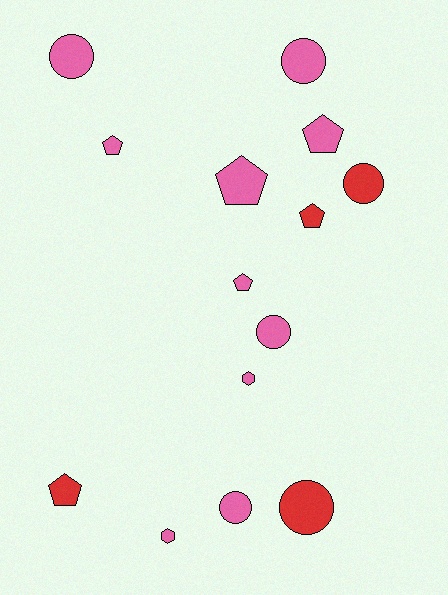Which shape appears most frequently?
Pentagon, with 6 objects.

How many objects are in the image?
There are 14 objects.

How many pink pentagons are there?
There are 4 pink pentagons.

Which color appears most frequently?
Pink, with 10 objects.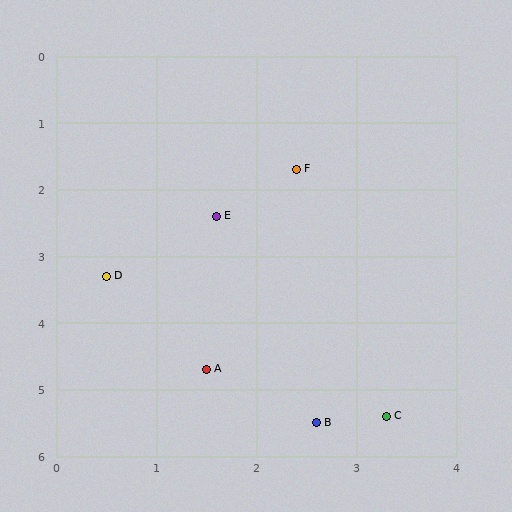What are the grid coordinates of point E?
Point E is at approximately (1.6, 2.4).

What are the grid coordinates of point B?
Point B is at approximately (2.6, 5.5).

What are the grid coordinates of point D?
Point D is at approximately (0.5, 3.3).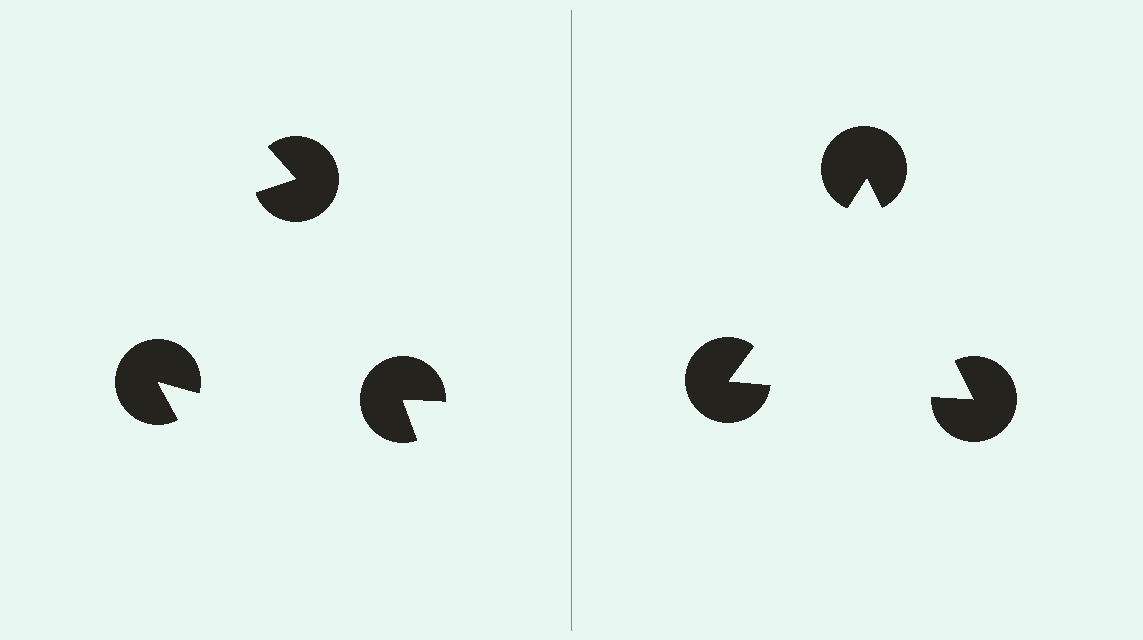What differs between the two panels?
The pac-man discs are positioned identically on both sides; only the wedge orientations differ. On the right they align to a triangle; on the left they are misaligned.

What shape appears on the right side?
An illusory triangle.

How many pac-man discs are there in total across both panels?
6 — 3 on each side.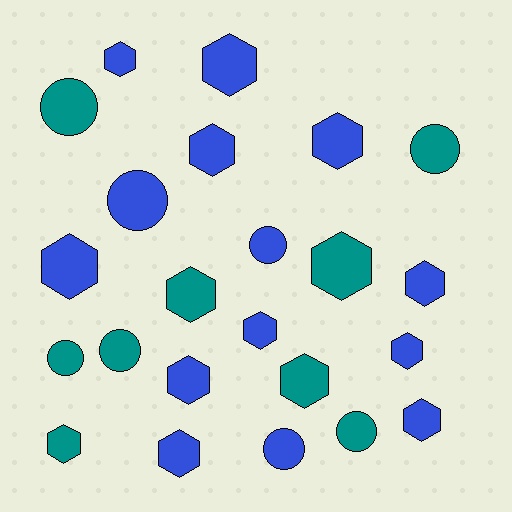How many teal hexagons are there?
There are 4 teal hexagons.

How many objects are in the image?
There are 23 objects.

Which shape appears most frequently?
Hexagon, with 15 objects.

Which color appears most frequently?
Blue, with 14 objects.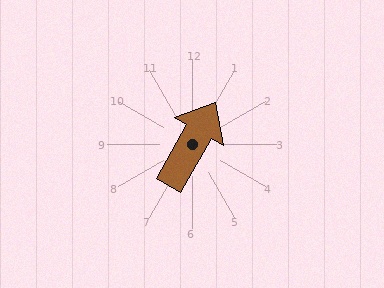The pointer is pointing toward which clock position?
Roughly 1 o'clock.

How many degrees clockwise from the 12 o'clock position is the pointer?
Approximately 30 degrees.